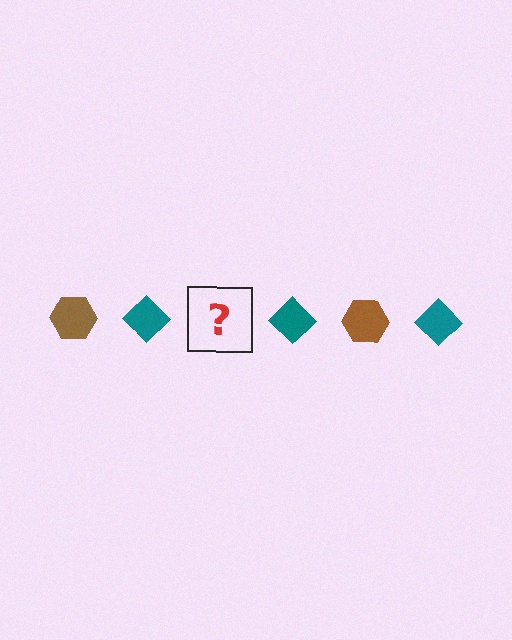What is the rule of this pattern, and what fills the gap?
The rule is that the pattern alternates between brown hexagon and teal diamond. The gap should be filled with a brown hexagon.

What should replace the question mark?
The question mark should be replaced with a brown hexagon.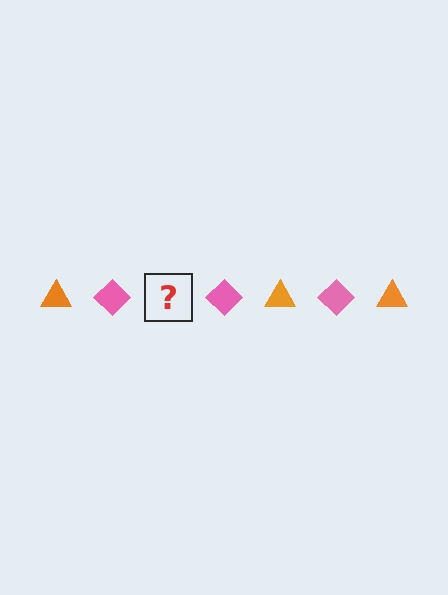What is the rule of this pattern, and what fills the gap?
The rule is that the pattern alternates between orange triangle and pink diamond. The gap should be filled with an orange triangle.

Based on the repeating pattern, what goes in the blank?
The blank should be an orange triangle.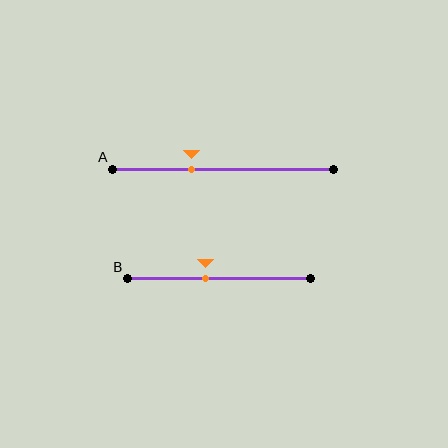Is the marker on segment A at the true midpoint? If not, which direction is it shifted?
No, the marker on segment A is shifted to the left by about 14% of the segment length.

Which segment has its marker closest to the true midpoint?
Segment B has its marker closest to the true midpoint.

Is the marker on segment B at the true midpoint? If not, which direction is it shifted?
No, the marker on segment B is shifted to the left by about 7% of the segment length.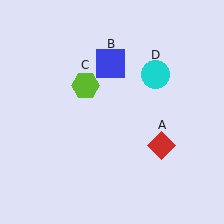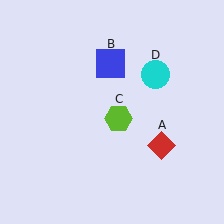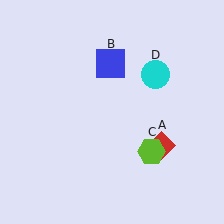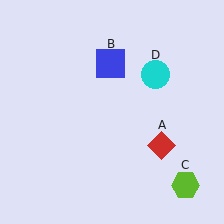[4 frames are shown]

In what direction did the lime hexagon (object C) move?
The lime hexagon (object C) moved down and to the right.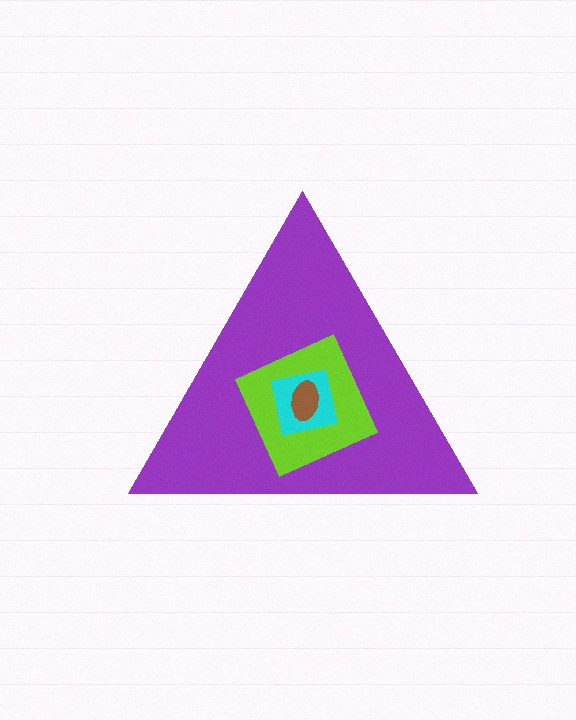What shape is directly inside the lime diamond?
The cyan square.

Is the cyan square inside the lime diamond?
Yes.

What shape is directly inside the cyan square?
The brown ellipse.